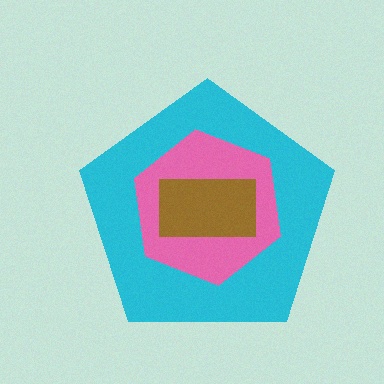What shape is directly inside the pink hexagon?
The brown rectangle.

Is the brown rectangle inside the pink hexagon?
Yes.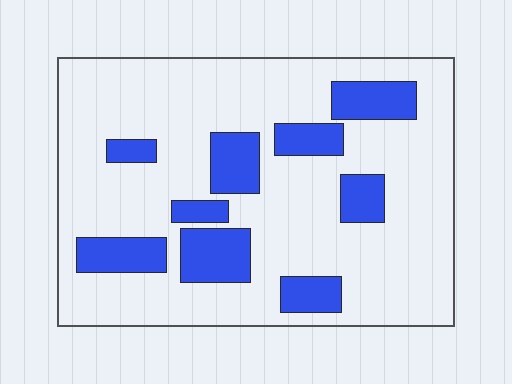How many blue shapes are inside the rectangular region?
9.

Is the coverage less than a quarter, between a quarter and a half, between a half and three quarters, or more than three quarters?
Less than a quarter.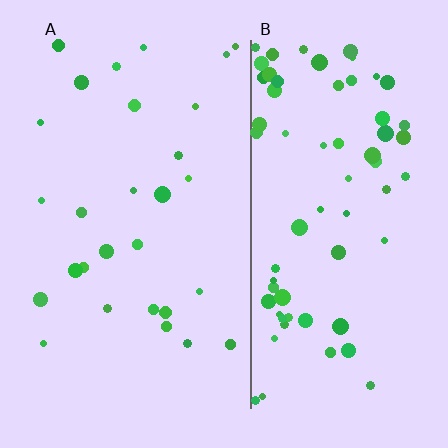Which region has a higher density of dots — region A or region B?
B (the right).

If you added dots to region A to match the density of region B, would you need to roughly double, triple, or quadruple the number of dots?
Approximately double.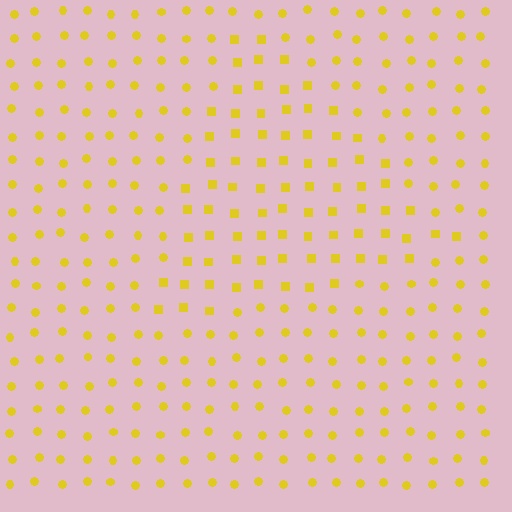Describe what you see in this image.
The image is filled with small yellow elements arranged in a uniform grid. A triangle-shaped region contains squares, while the surrounding area contains circles. The boundary is defined purely by the change in element shape.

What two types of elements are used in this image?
The image uses squares inside the triangle region and circles outside it.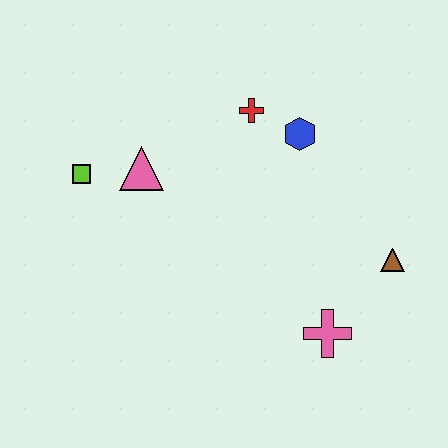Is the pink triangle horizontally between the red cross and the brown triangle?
No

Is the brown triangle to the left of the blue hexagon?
No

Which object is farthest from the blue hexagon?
The lime square is farthest from the blue hexagon.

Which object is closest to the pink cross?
The brown triangle is closest to the pink cross.